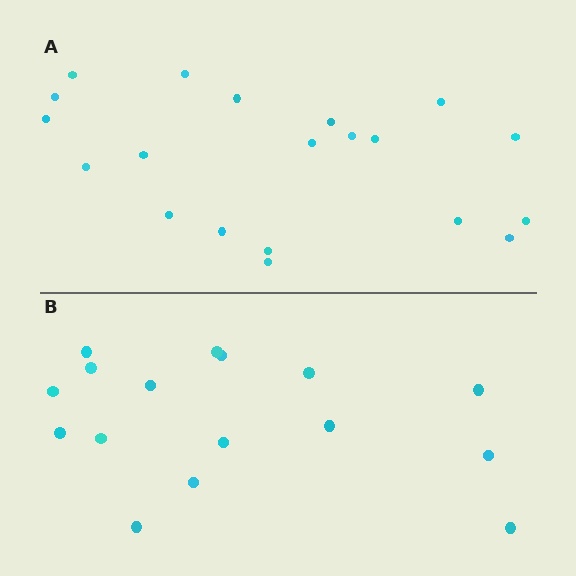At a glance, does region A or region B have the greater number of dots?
Region A (the top region) has more dots.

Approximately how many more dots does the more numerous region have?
Region A has about 4 more dots than region B.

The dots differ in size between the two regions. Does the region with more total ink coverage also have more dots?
No. Region B has more total ink coverage because its dots are larger, but region A actually contains more individual dots. Total area can be misleading — the number of items is what matters here.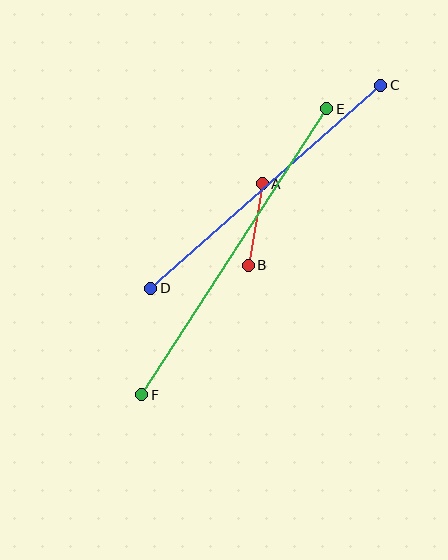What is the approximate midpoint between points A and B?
The midpoint is at approximately (255, 225) pixels.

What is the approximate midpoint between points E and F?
The midpoint is at approximately (234, 252) pixels.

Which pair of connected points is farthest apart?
Points E and F are farthest apart.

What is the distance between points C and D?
The distance is approximately 307 pixels.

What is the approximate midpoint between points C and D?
The midpoint is at approximately (266, 187) pixels.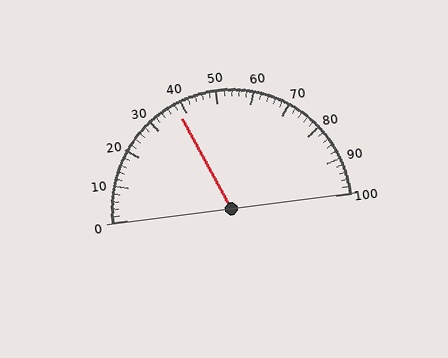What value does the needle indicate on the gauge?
The needle indicates approximately 38.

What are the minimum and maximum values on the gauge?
The gauge ranges from 0 to 100.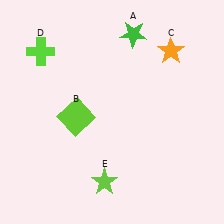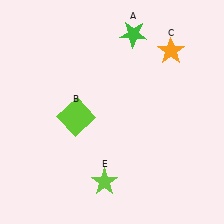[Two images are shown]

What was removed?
The lime cross (D) was removed in Image 2.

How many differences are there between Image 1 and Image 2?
There is 1 difference between the two images.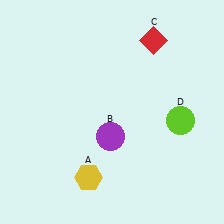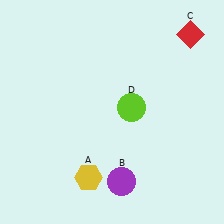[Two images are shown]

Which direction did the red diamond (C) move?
The red diamond (C) moved right.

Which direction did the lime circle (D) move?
The lime circle (D) moved left.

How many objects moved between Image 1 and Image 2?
3 objects moved between the two images.